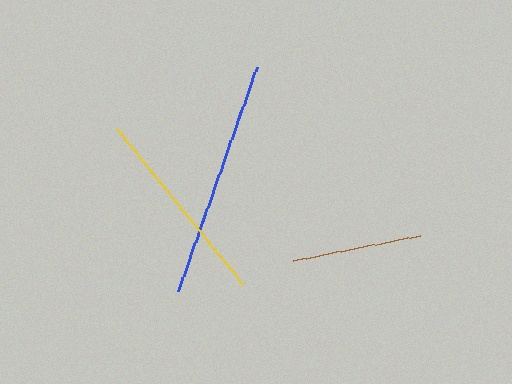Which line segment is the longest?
The blue line is the longest at approximately 238 pixels.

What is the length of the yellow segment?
The yellow segment is approximately 200 pixels long.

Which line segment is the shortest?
The brown line is the shortest at approximately 130 pixels.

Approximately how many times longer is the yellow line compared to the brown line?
The yellow line is approximately 1.5 times the length of the brown line.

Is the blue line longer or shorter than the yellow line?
The blue line is longer than the yellow line.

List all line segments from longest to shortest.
From longest to shortest: blue, yellow, brown.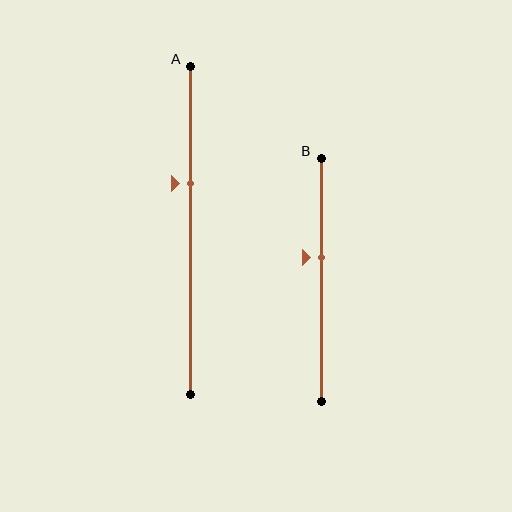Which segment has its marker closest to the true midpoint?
Segment B has its marker closest to the true midpoint.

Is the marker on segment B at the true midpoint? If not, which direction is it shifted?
No, the marker on segment B is shifted upward by about 9% of the segment length.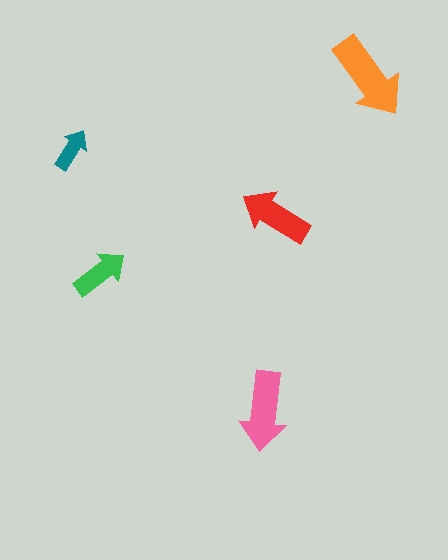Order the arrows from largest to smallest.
the orange one, the pink one, the red one, the green one, the teal one.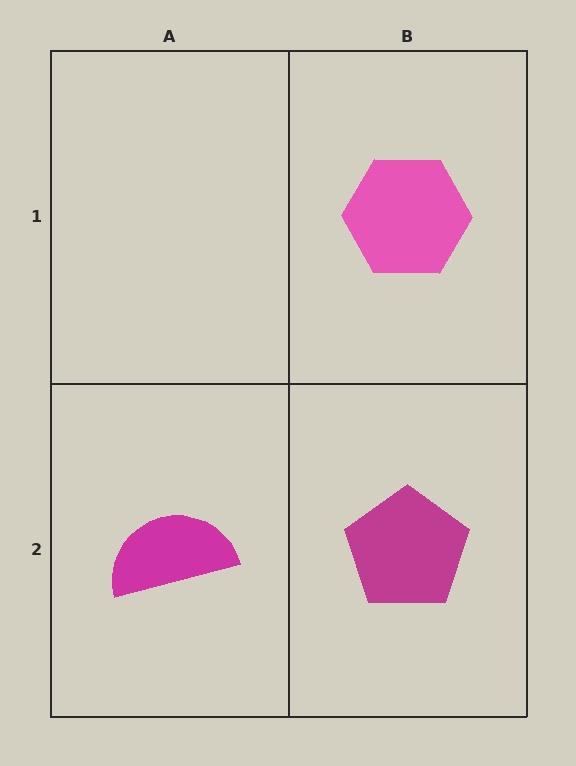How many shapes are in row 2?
2 shapes.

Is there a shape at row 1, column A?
No, that cell is empty.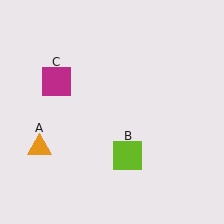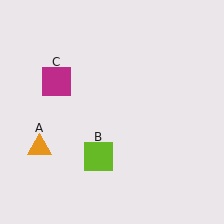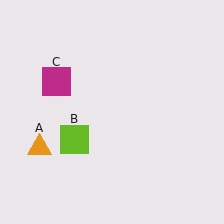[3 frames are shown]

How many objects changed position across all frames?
1 object changed position: lime square (object B).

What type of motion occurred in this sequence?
The lime square (object B) rotated clockwise around the center of the scene.